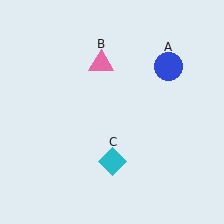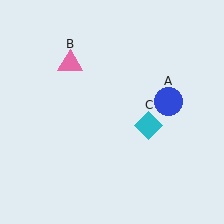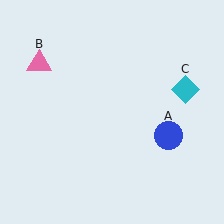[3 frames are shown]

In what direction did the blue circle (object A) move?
The blue circle (object A) moved down.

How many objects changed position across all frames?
3 objects changed position: blue circle (object A), pink triangle (object B), cyan diamond (object C).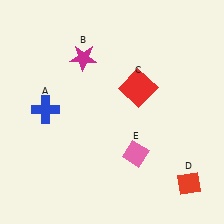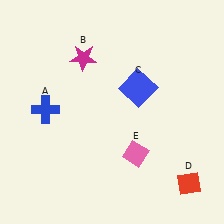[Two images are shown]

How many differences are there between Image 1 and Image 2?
There is 1 difference between the two images.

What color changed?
The square (C) changed from red in Image 1 to blue in Image 2.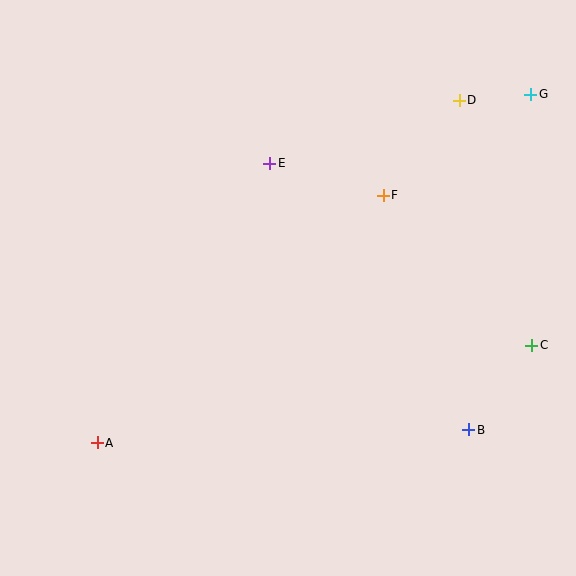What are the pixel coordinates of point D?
Point D is at (459, 100).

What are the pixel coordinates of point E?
Point E is at (270, 163).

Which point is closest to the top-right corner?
Point G is closest to the top-right corner.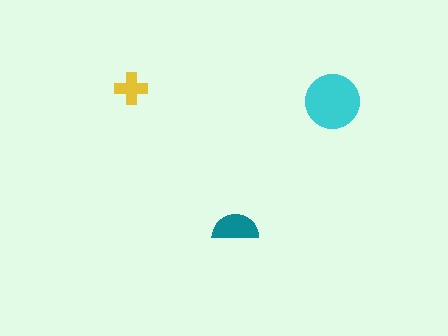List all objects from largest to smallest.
The cyan circle, the teal semicircle, the yellow cross.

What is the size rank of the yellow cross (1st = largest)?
3rd.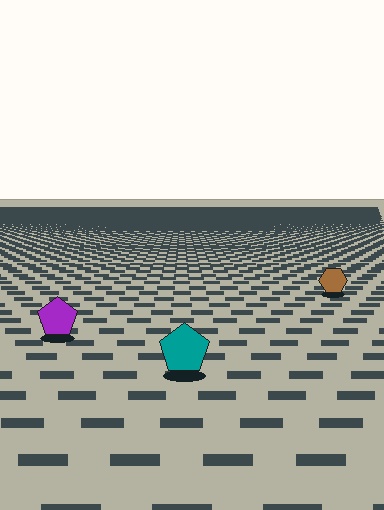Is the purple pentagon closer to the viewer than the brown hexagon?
Yes. The purple pentagon is closer — you can tell from the texture gradient: the ground texture is coarser near it.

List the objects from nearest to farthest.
From nearest to farthest: the teal pentagon, the purple pentagon, the brown hexagon.